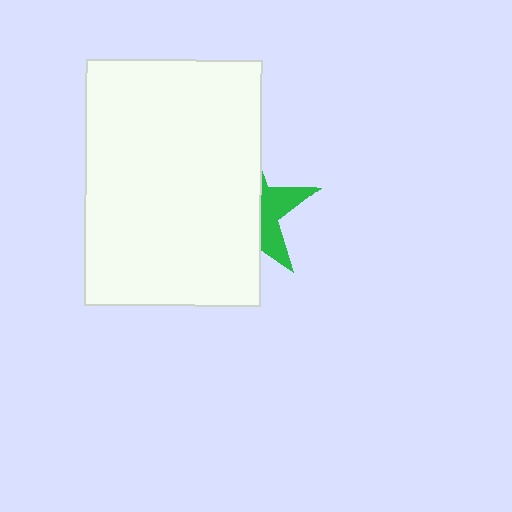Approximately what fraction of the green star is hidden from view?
Roughly 68% of the green star is hidden behind the white rectangle.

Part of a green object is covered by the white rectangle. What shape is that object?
It is a star.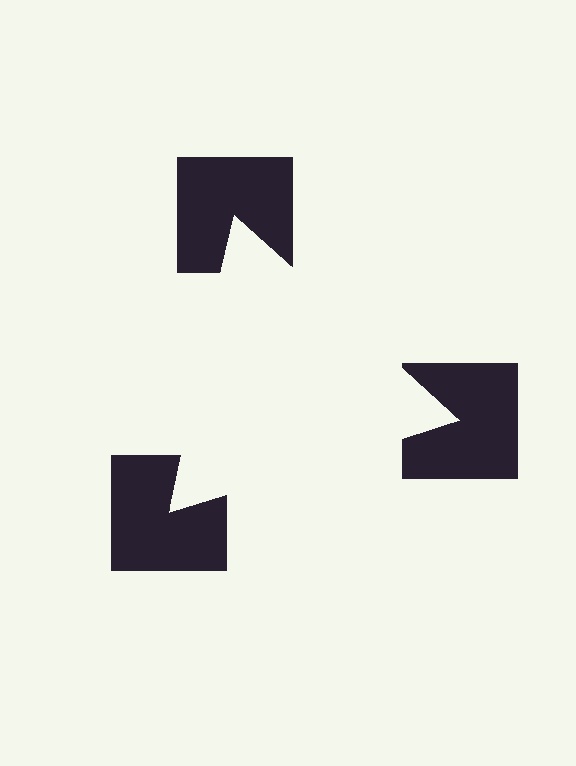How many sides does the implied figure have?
3 sides.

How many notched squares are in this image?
There are 3 — one at each vertex of the illusory triangle.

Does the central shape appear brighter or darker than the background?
It typically appears slightly brighter than the background, even though no actual brightness change is drawn.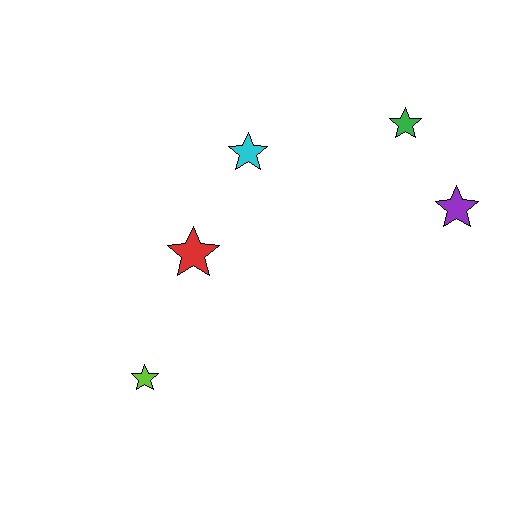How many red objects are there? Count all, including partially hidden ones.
There is 1 red object.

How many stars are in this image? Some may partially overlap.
There are 5 stars.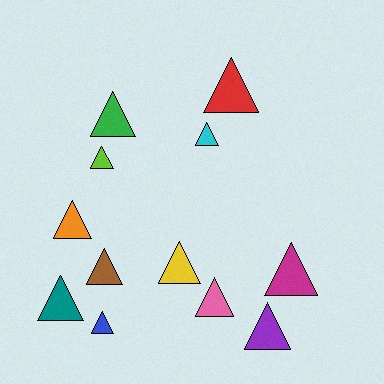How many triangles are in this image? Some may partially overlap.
There are 12 triangles.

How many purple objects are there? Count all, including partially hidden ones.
There is 1 purple object.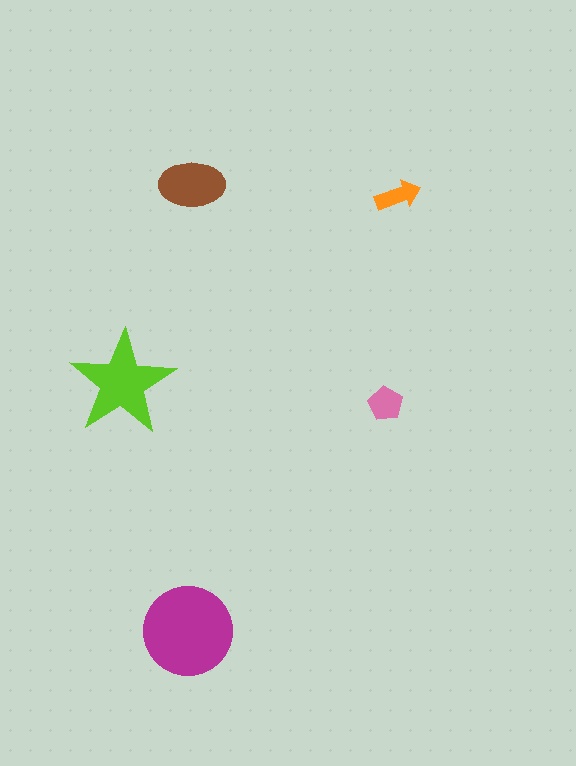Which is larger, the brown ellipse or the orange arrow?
The brown ellipse.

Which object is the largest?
The magenta circle.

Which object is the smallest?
The orange arrow.